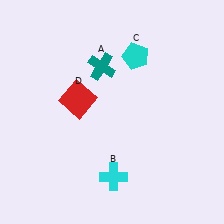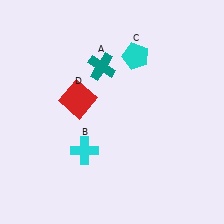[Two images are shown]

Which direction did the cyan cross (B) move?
The cyan cross (B) moved left.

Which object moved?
The cyan cross (B) moved left.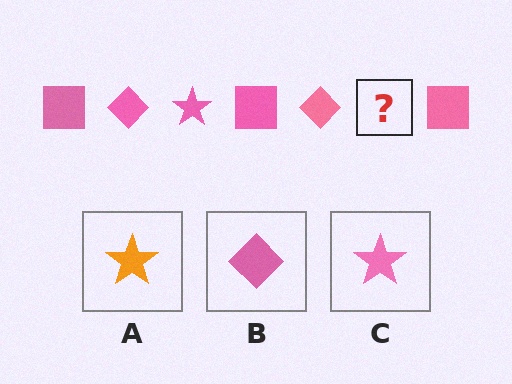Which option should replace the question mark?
Option C.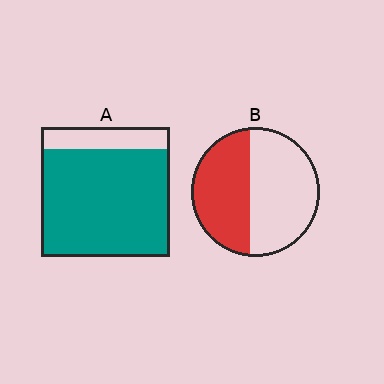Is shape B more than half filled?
No.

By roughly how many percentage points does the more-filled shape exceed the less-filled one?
By roughly 40 percentage points (A over B).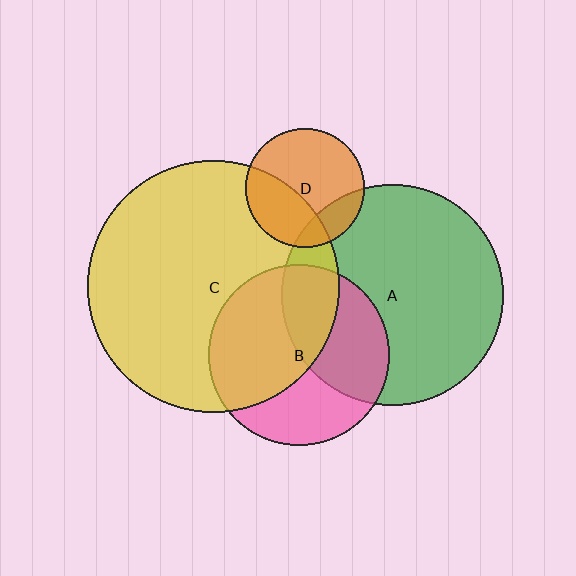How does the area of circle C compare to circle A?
Approximately 1.3 times.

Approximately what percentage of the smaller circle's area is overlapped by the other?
Approximately 55%.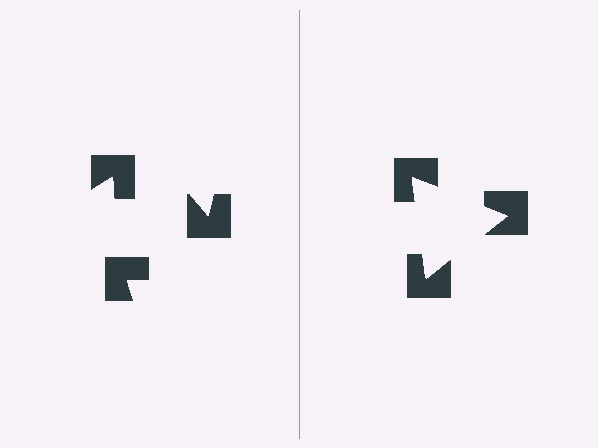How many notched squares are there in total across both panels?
6 — 3 on each side.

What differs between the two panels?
The notched squares are positioned identically on both sides; only the wedge orientations differ. On the right they align to a triangle; on the left they are misaligned.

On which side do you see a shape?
An illusory triangle appears on the right side. On the left side the wedge cuts are rotated, so no coherent shape forms.